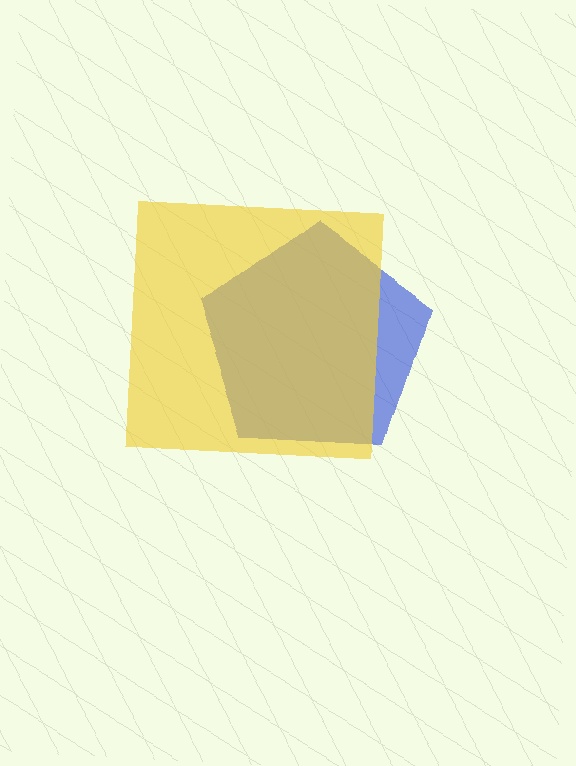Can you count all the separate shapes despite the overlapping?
Yes, there are 2 separate shapes.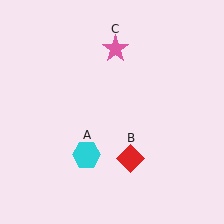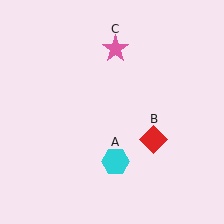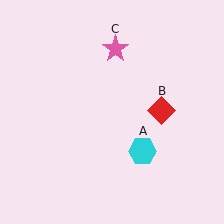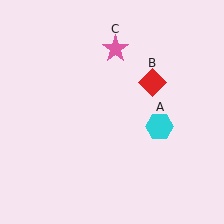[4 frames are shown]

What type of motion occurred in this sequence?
The cyan hexagon (object A), red diamond (object B) rotated counterclockwise around the center of the scene.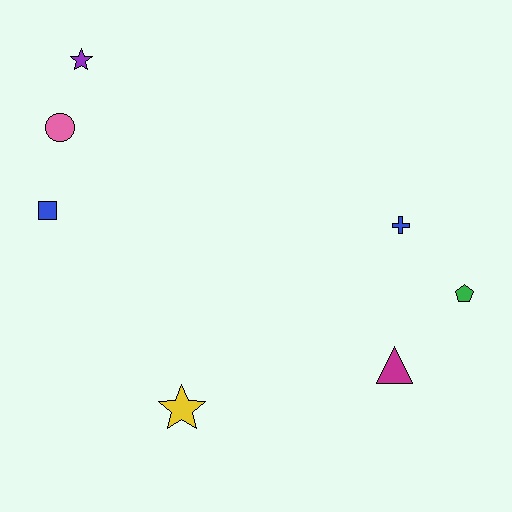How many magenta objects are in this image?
There is 1 magenta object.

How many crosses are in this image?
There is 1 cross.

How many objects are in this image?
There are 7 objects.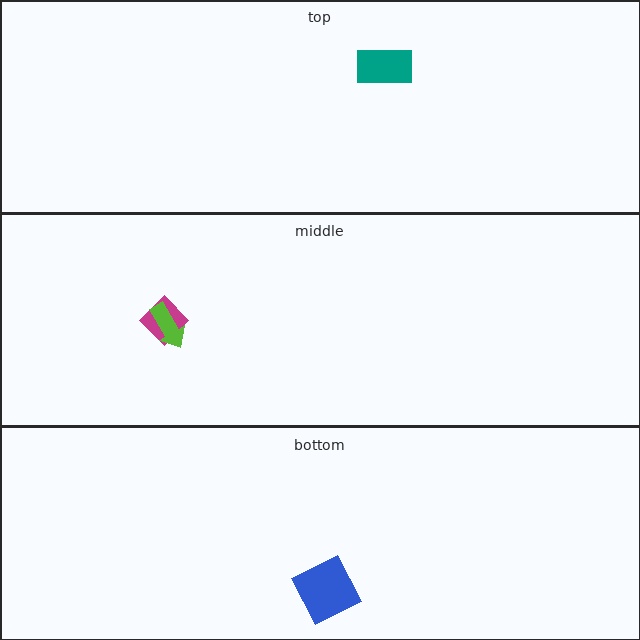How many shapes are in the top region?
1.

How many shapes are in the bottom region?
1.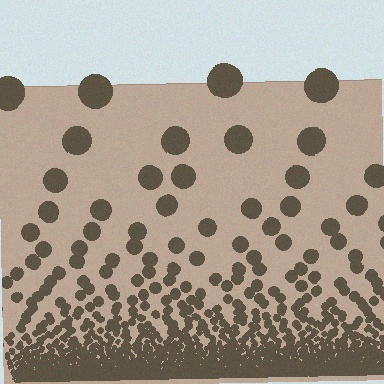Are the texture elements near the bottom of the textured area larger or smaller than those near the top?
Smaller. The gradient is inverted — elements near the bottom are smaller and denser.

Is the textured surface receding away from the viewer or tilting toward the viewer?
The surface appears to tilt toward the viewer. Texture elements get larger and sparser toward the top.